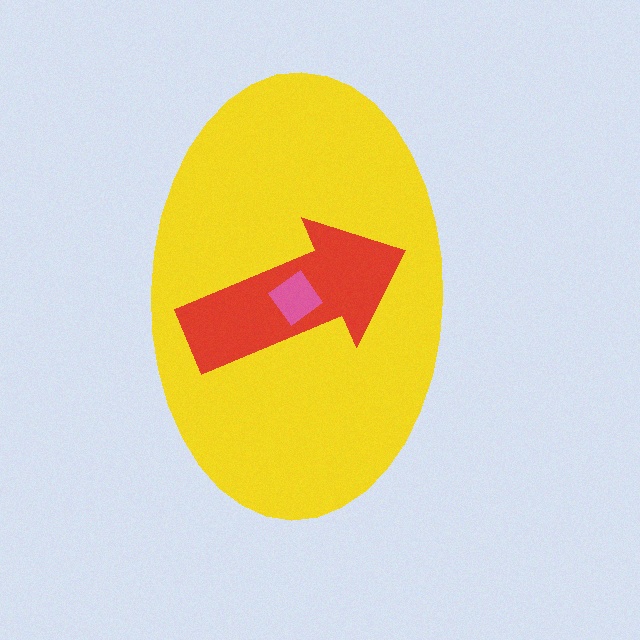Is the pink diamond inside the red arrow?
Yes.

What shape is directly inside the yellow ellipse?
The red arrow.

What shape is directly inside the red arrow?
The pink diamond.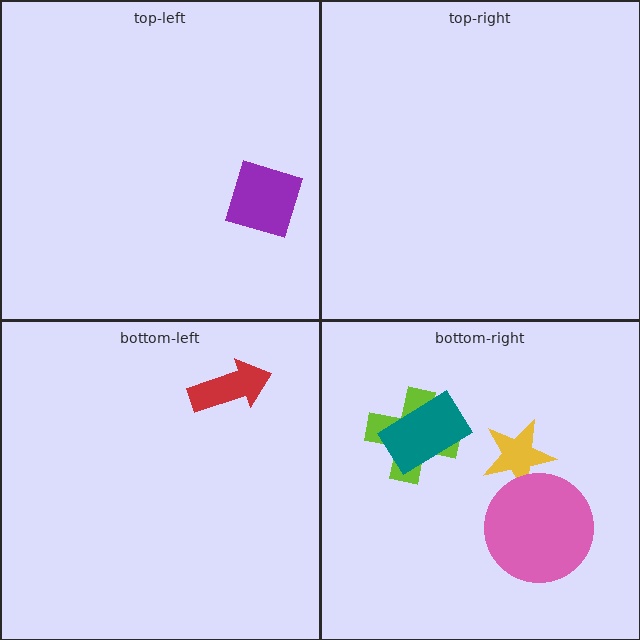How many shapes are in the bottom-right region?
4.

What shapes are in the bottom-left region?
The red arrow.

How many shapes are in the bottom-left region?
1.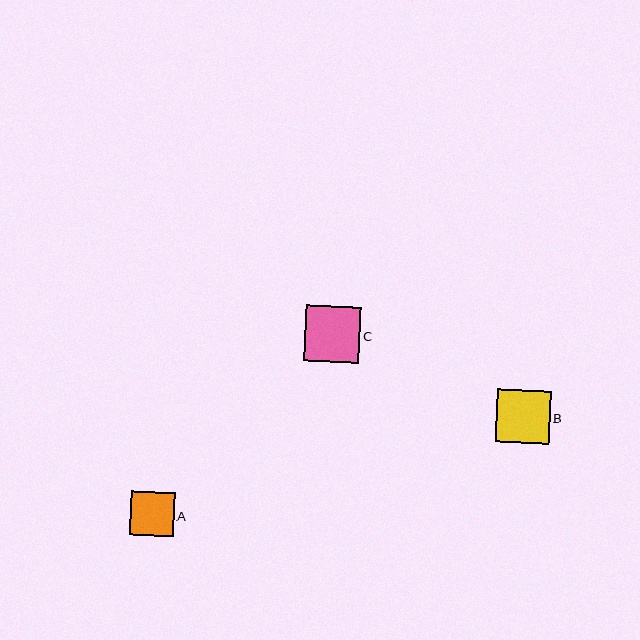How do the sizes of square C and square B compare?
Square C and square B are approximately the same size.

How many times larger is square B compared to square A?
Square B is approximately 1.2 times the size of square A.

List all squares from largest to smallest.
From largest to smallest: C, B, A.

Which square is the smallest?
Square A is the smallest with a size of approximately 44 pixels.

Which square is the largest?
Square C is the largest with a size of approximately 56 pixels.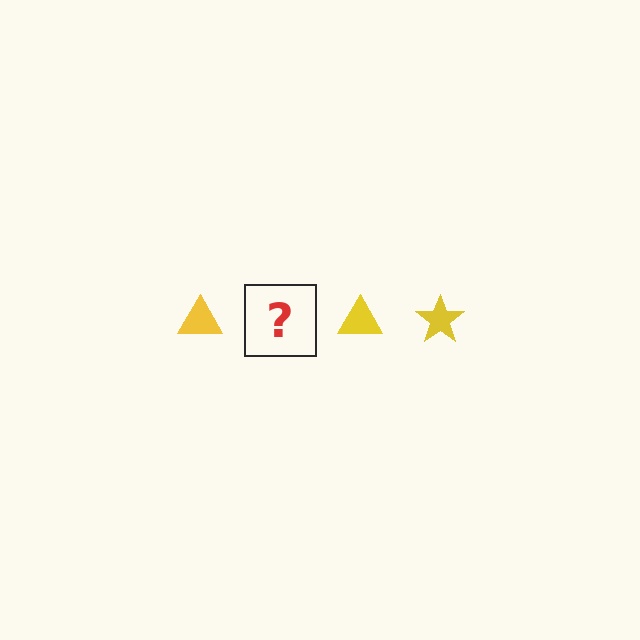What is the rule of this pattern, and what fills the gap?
The rule is that the pattern cycles through triangle, star shapes in yellow. The gap should be filled with a yellow star.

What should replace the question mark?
The question mark should be replaced with a yellow star.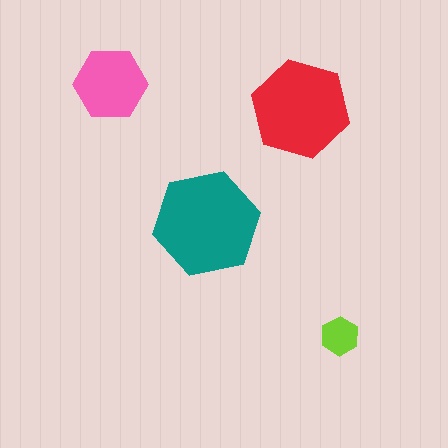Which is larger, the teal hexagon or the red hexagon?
The teal one.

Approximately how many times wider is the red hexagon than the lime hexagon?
About 2.5 times wider.